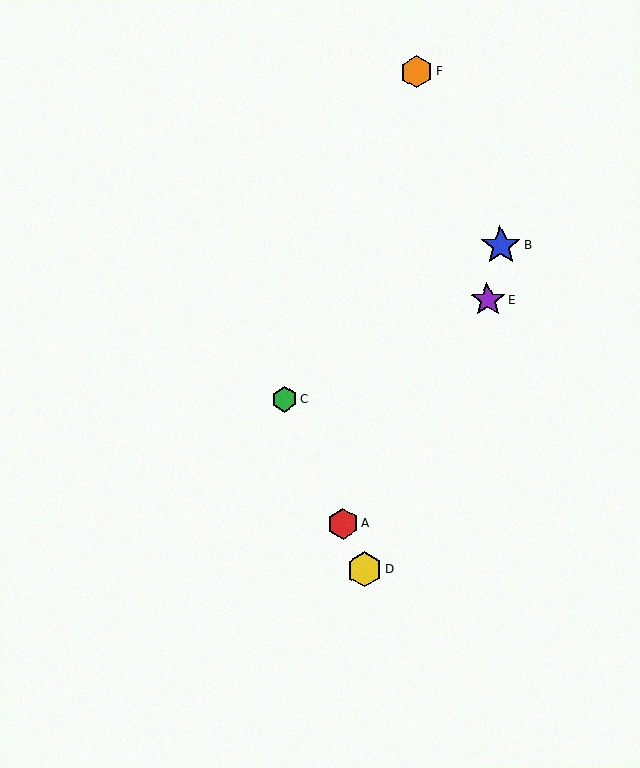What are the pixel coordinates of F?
Object F is at (417, 72).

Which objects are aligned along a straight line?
Objects A, C, D are aligned along a straight line.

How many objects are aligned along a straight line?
3 objects (A, C, D) are aligned along a straight line.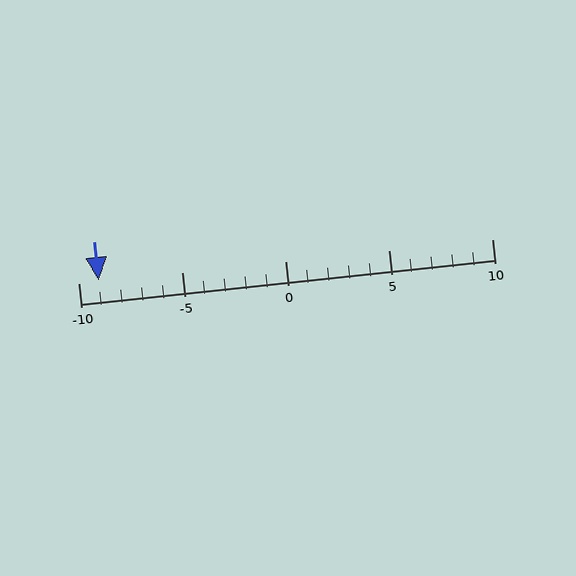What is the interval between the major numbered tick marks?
The major tick marks are spaced 5 units apart.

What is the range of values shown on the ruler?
The ruler shows values from -10 to 10.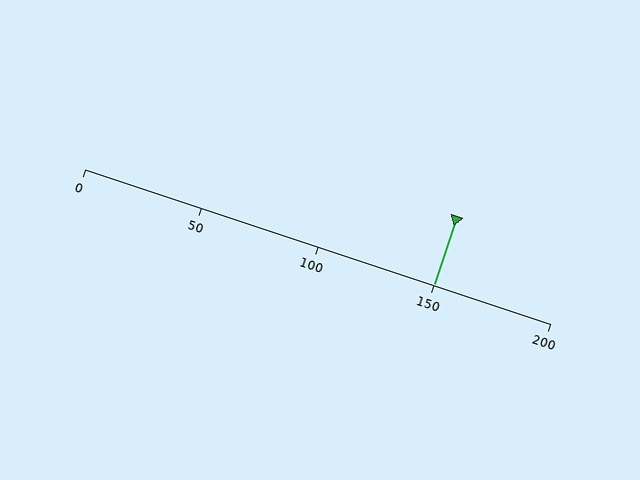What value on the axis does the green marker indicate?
The marker indicates approximately 150.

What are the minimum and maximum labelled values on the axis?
The axis runs from 0 to 200.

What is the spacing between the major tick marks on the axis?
The major ticks are spaced 50 apart.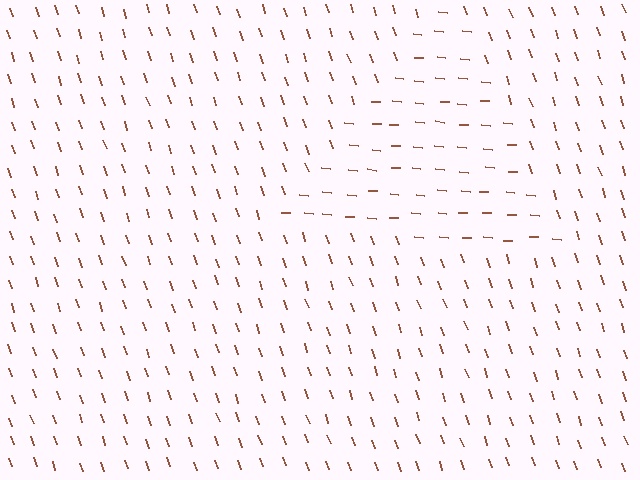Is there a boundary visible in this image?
Yes, there is a texture boundary formed by a change in line orientation.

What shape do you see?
I see a triangle.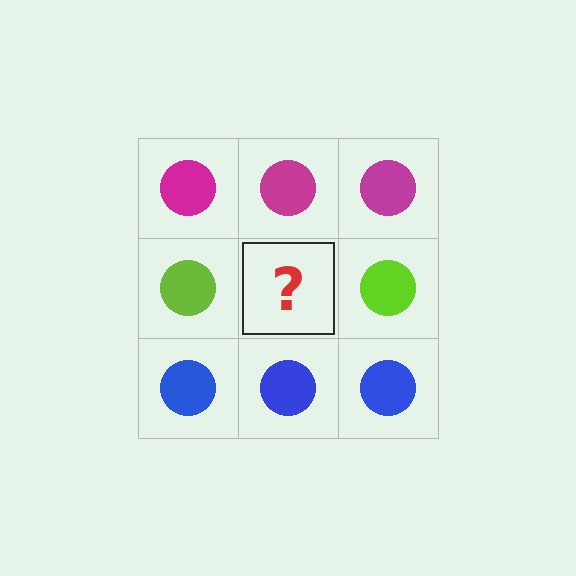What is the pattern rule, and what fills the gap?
The rule is that each row has a consistent color. The gap should be filled with a lime circle.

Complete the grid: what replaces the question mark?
The question mark should be replaced with a lime circle.